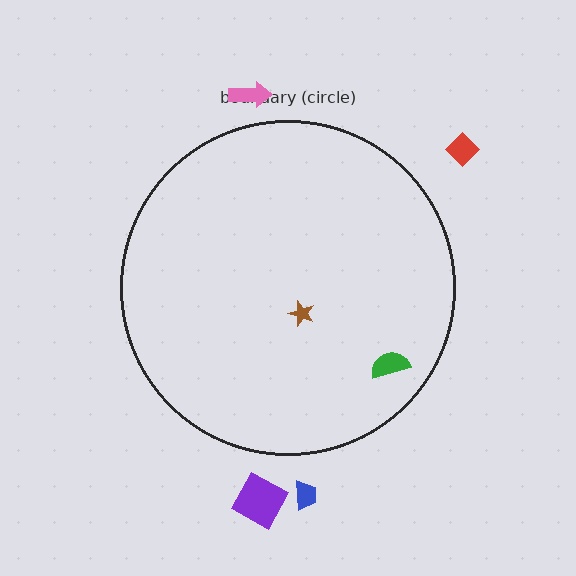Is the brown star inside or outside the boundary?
Inside.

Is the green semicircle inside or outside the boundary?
Inside.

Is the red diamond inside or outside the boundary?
Outside.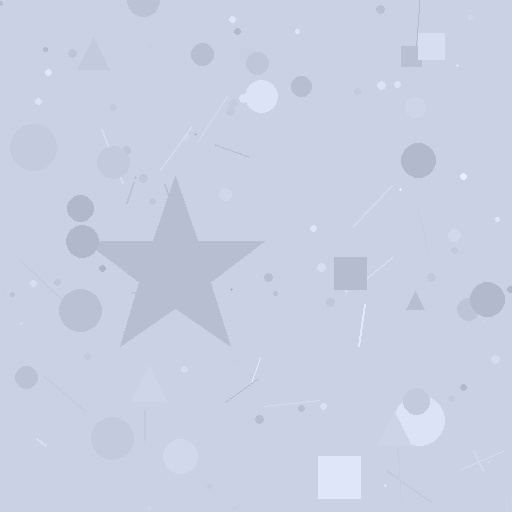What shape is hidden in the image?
A star is hidden in the image.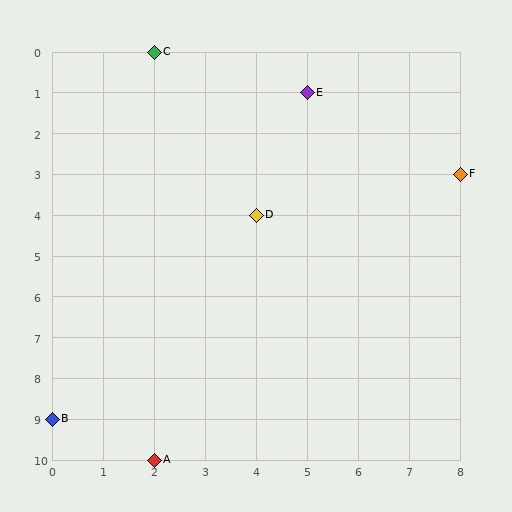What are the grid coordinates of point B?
Point B is at grid coordinates (0, 9).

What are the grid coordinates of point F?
Point F is at grid coordinates (8, 3).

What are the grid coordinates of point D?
Point D is at grid coordinates (4, 4).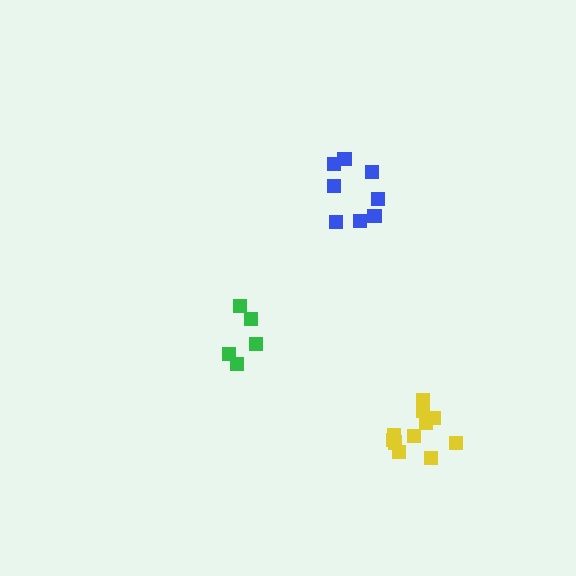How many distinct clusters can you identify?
There are 3 distinct clusters.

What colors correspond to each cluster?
The clusters are colored: green, blue, yellow.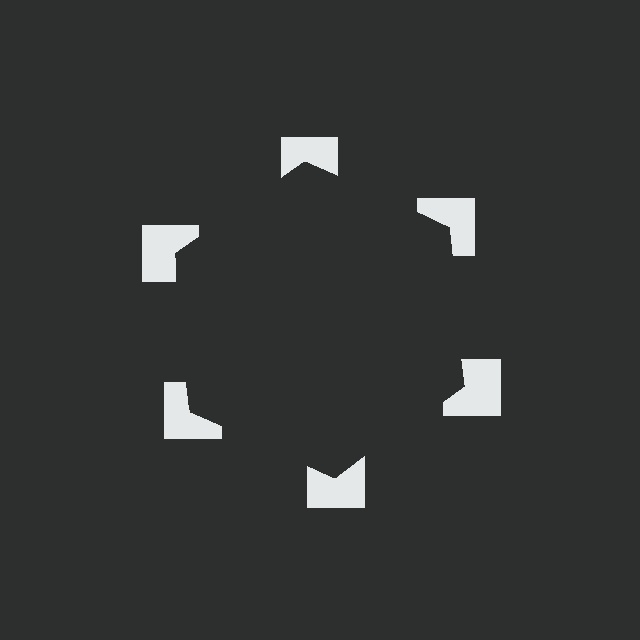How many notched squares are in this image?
There are 6 — one at each vertex of the illusory hexagon.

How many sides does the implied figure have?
6 sides.